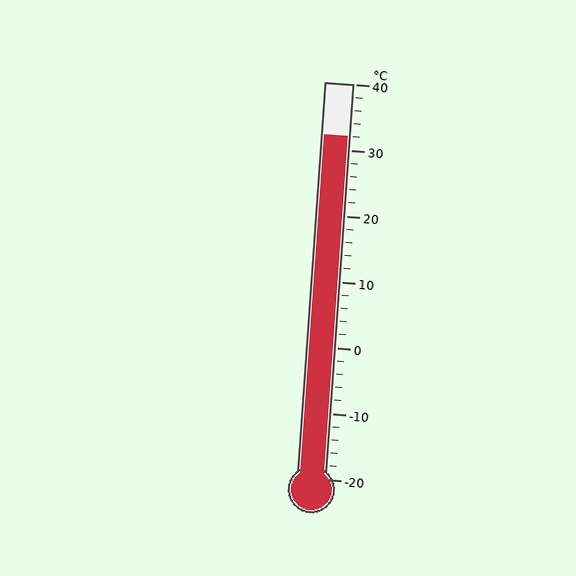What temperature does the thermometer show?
The thermometer shows approximately 32°C.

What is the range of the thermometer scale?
The thermometer scale ranges from -20°C to 40°C.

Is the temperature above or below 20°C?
The temperature is above 20°C.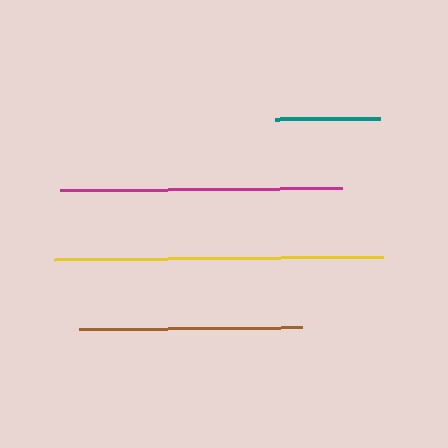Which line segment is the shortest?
The teal line is the shortest at approximately 105 pixels.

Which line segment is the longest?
The yellow line is the longest at approximately 329 pixels.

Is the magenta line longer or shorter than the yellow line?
The yellow line is longer than the magenta line.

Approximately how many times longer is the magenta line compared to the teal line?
The magenta line is approximately 2.7 times the length of the teal line.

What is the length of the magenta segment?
The magenta segment is approximately 282 pixels long.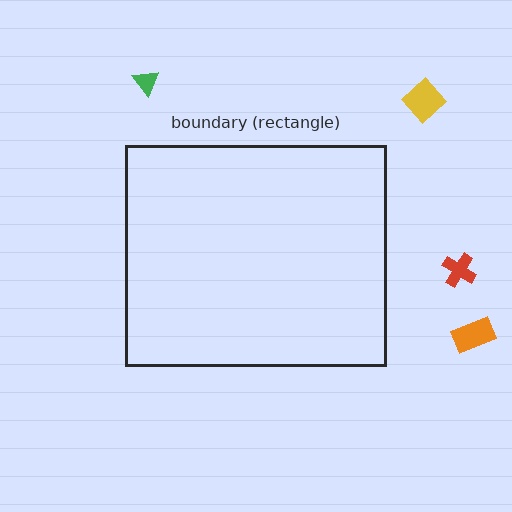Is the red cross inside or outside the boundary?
Outside.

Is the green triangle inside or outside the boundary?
Outside.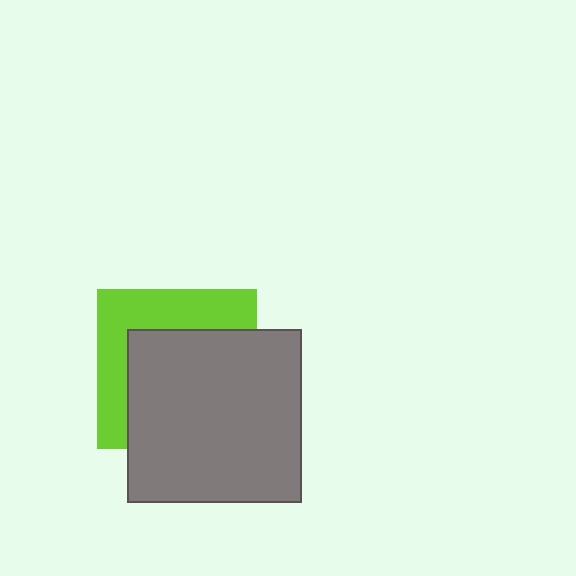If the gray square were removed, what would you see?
You would see the complete lime square.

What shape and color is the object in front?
The object in front is a gray square.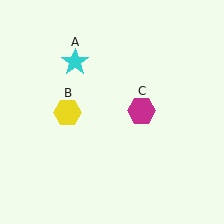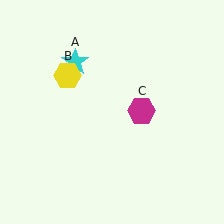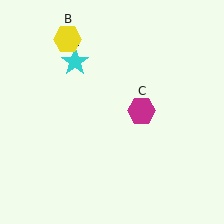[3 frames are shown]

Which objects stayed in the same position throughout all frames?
Cyan star (object A) and magenta hexagon (object C) remained stationary.